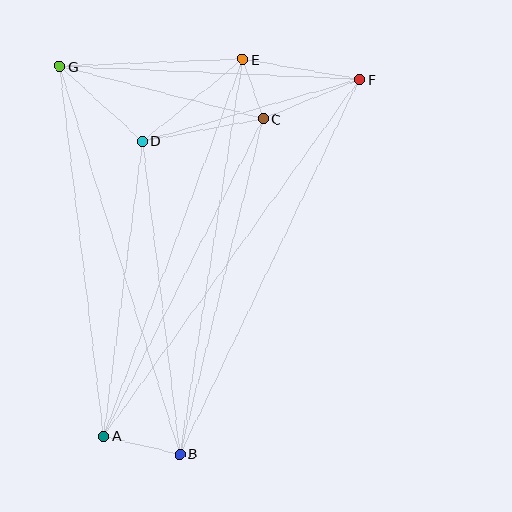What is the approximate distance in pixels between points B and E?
The distance between B and E is approximately 400 pixels.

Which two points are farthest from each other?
Points A and F are farthest from each other.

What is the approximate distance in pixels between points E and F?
The distance between E and F is approximately 118 pixels.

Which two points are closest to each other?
Points C and E are closest to each other.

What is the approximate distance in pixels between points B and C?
The distance between B and C is approximately 345 pixels.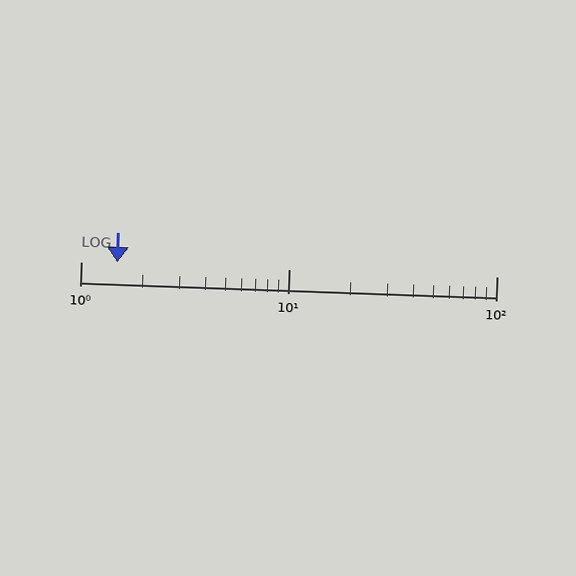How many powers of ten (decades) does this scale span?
The scale spans 2 decades, from 1 to 100.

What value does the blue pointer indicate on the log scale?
The pointer indicates approximately 1.5.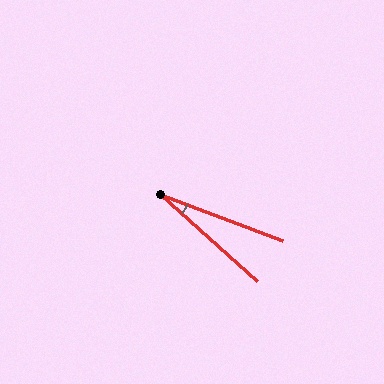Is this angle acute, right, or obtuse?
It is acute.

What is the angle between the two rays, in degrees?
Approximately 22 degrees.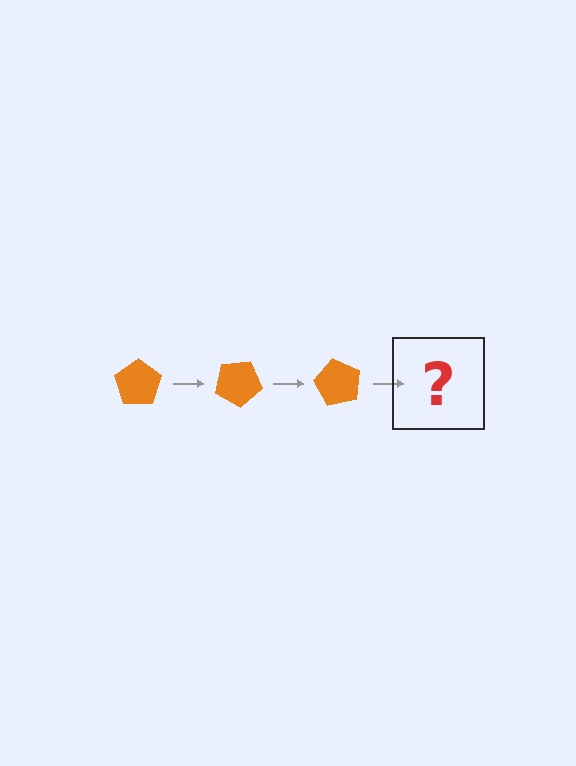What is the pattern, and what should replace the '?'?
The pattern is that the pentagon rotates 30 degrees each step. The '?' should be an orange pentagon rotated 90 degrees.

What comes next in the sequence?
The next element should be an orange pentagon rotated 90 degrees.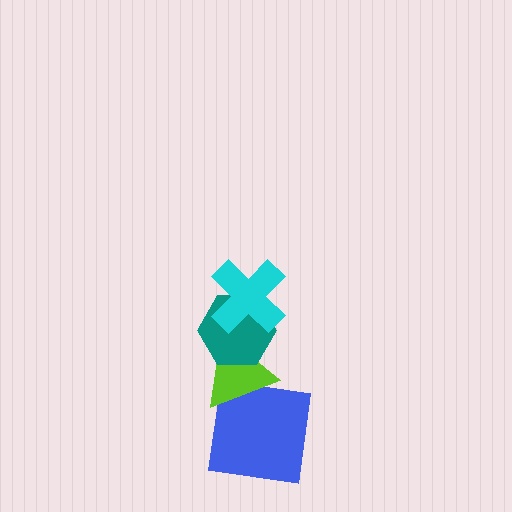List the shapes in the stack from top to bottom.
From top to bottom: the cyan cross, the teal hexagon, the lime triangle, the blue square.